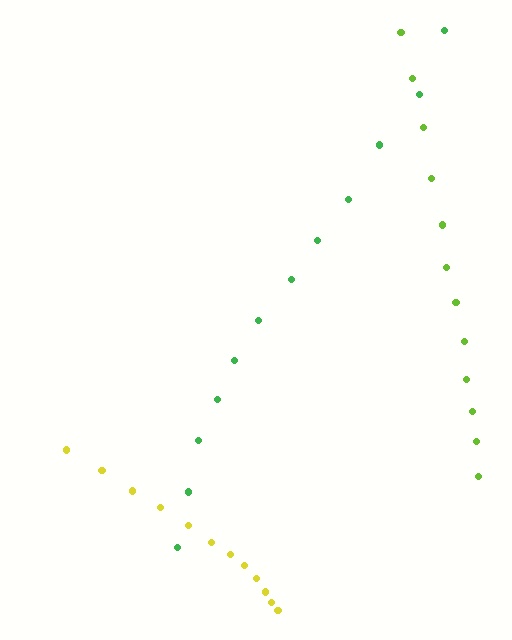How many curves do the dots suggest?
There are 3 distinct paths.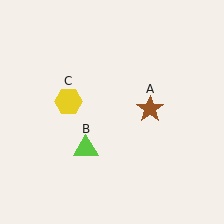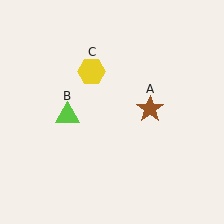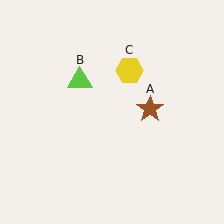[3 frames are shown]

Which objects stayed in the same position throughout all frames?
Brown star (object A) remained stationary.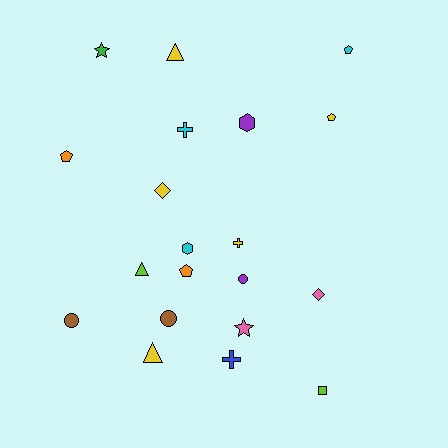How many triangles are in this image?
There are 3 triangles.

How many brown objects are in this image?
There are 2 brown objects.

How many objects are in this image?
There are 20 objects.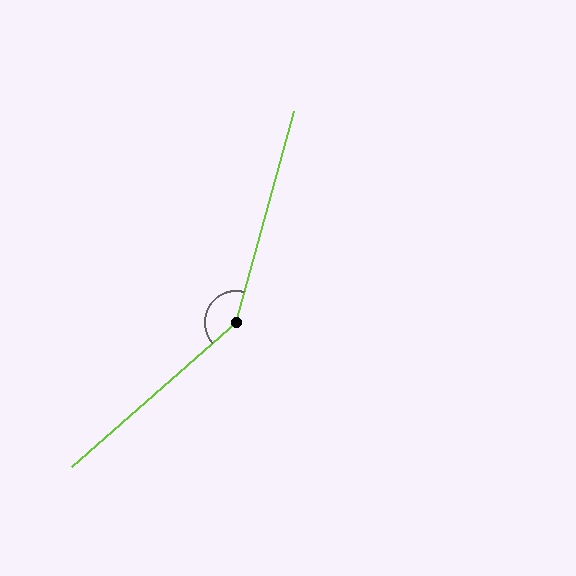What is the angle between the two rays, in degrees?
Approximately 147 degrees.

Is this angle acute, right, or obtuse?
It is obtuse.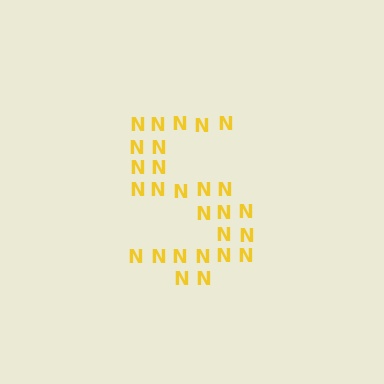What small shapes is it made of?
It is made of small letter N's.